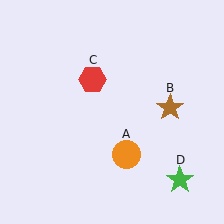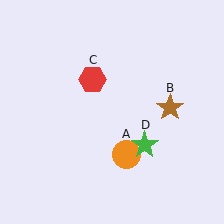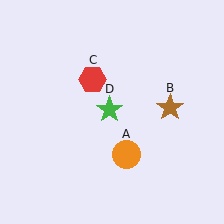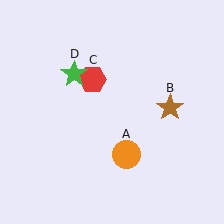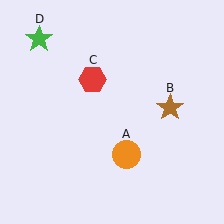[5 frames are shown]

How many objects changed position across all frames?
1 object changed position: green star (object D).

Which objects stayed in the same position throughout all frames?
Orange circle (object A) and brown star (object B) and red hexagon (object C) remained stationary.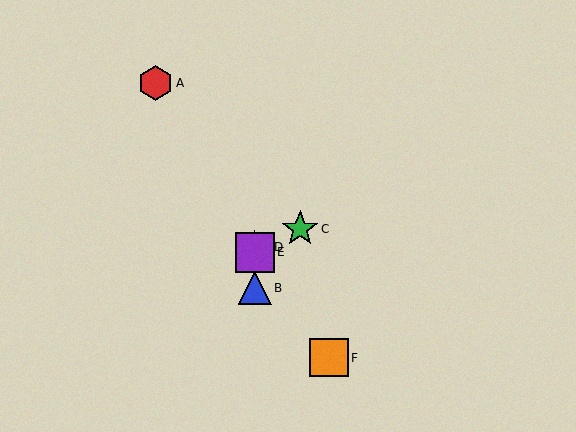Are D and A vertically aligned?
No, D is at x≈255 and A is at x≈155.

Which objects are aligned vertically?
Objects B, D, E are aligned vertically.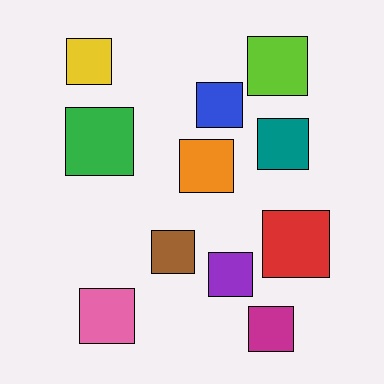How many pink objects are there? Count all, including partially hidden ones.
There is 1 pink object.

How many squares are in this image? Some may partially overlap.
There are 11 squares.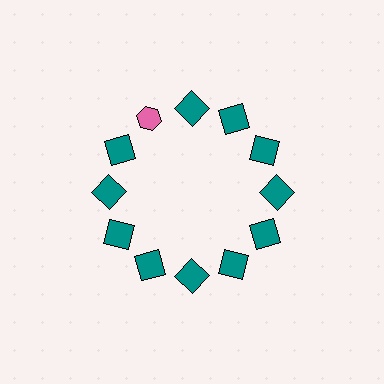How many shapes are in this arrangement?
There are 12 shapes arranged in a ring pattern.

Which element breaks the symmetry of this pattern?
The pink hexagon at roughly the 11 o'clock position breaks the symmetry. All other shapes are teal squares.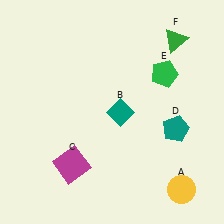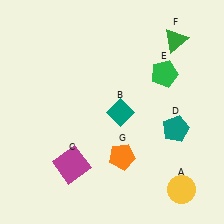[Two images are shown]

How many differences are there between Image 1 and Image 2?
There is 1 difference between the two images.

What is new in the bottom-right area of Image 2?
An orange pentagon (G) was added in the bottom-right area of Image 2.